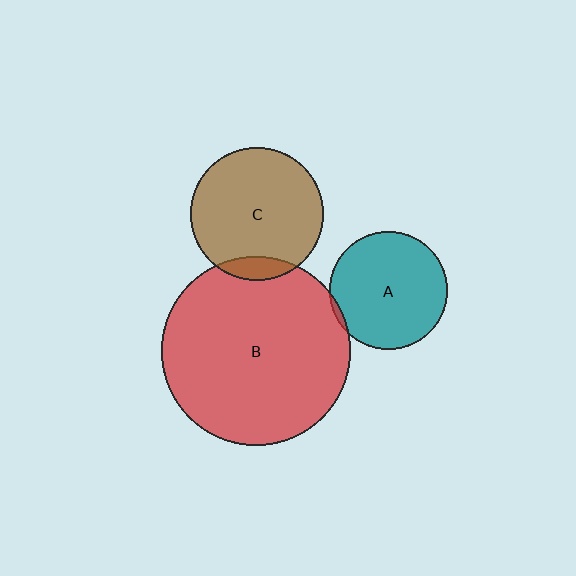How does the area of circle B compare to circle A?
Approximately 2.6 times.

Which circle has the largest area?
Circle B (red).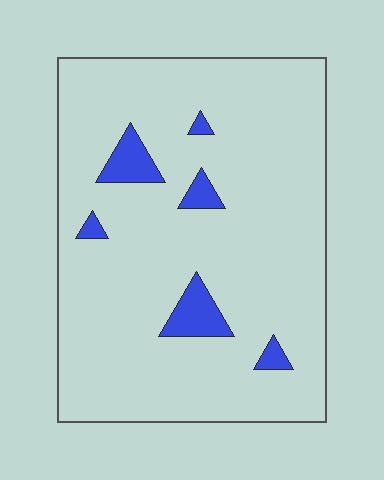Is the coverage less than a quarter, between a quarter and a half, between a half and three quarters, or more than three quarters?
Less than a quarter.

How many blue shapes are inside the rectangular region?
6.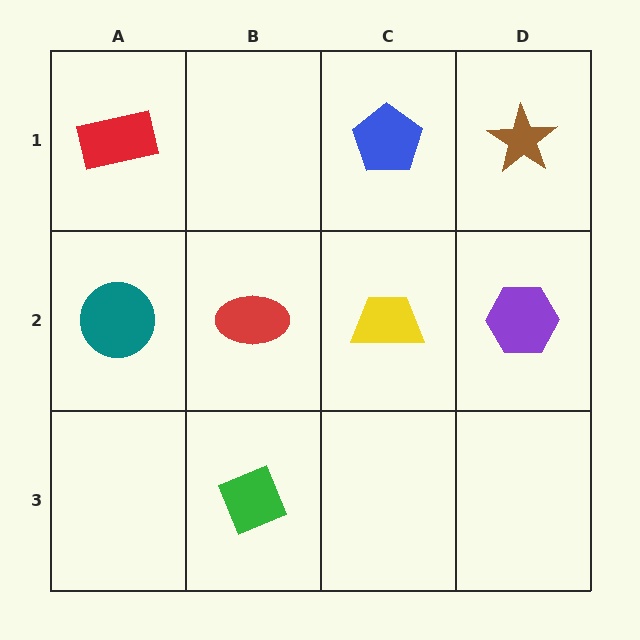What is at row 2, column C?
A yellow trapezoid.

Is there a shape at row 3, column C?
No, that cell is empty.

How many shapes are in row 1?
3 shapes.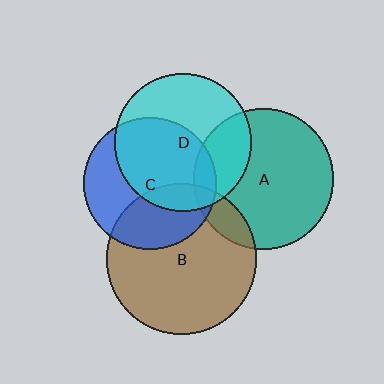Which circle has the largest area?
Circle B (brown).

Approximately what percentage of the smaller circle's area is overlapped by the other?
Approximately 35%.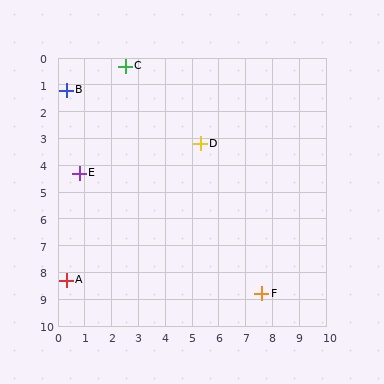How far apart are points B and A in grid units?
Points B and A are about 7.1 grid units apart.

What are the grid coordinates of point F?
Point F is at approximately (7.6, 8.8).